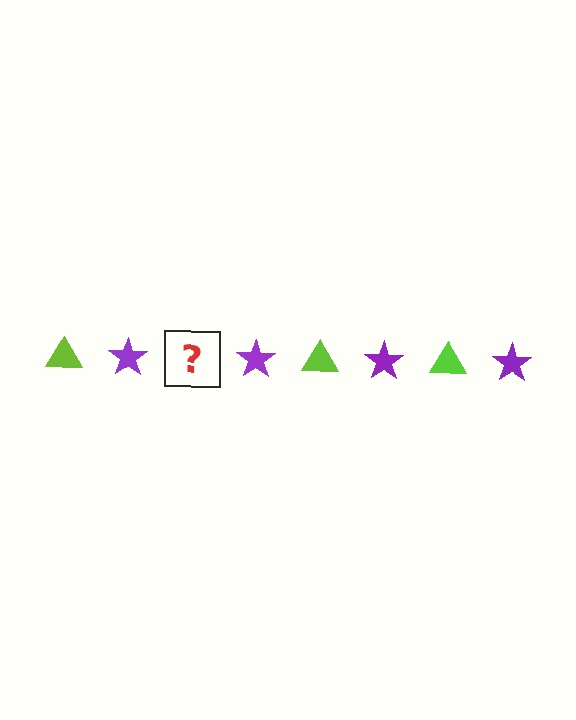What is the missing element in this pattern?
The missing element is a lime triangle.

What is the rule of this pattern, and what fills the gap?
The rule is that the pattern alternates between lime triangle and purple star. The gap should be filled with a lime triangle.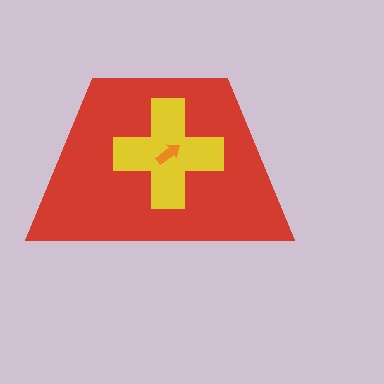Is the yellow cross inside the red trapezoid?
Yes.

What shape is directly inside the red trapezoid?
The yellow cross.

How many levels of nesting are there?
3.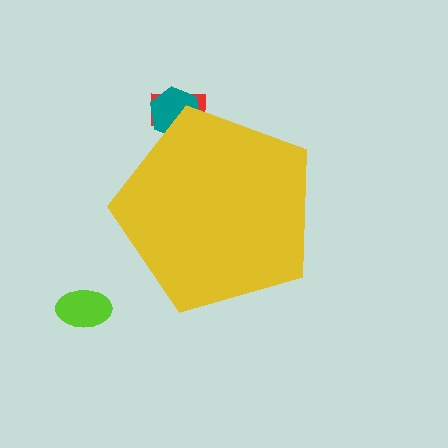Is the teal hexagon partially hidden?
Yes, the teal hexagon is partially hidden behind the yellow pentagon.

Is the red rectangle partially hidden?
Yes, the red rectangle is partially hidden behind the yellow pentagon.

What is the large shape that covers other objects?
A yellow pentagon.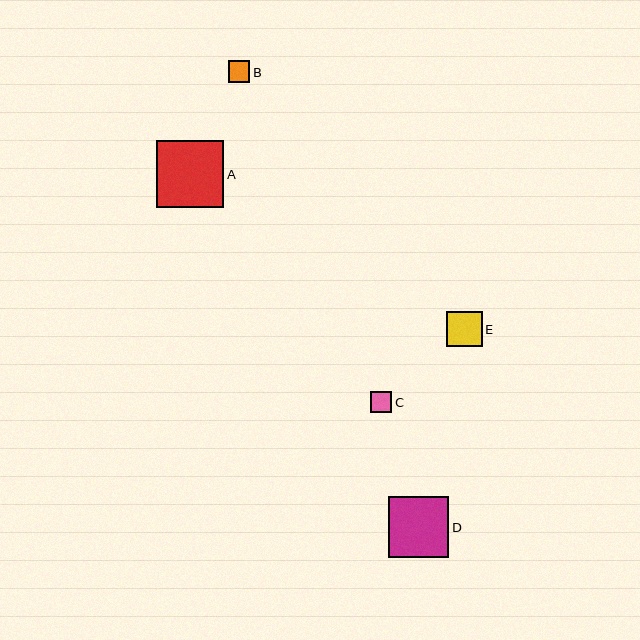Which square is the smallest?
Square C is the smallest with a size of approximately 21 pixels.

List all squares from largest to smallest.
From largest to smallest: A, D, E, B, C.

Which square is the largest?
Square A is the largest with a size of approximately 67 pixels.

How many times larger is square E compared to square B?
Square E is approximately 1.7 times the size of square B.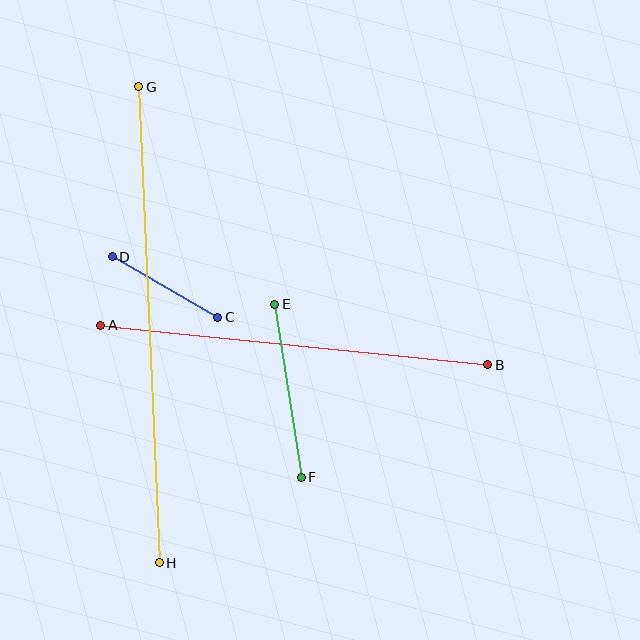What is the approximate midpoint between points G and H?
The midpoint is at approximately (149, 325) pixels.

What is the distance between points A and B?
The distance is approximately 389 pixels.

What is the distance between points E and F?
The distance is approximately 175 pixels.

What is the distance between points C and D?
The distance is approximately 122 pixels.